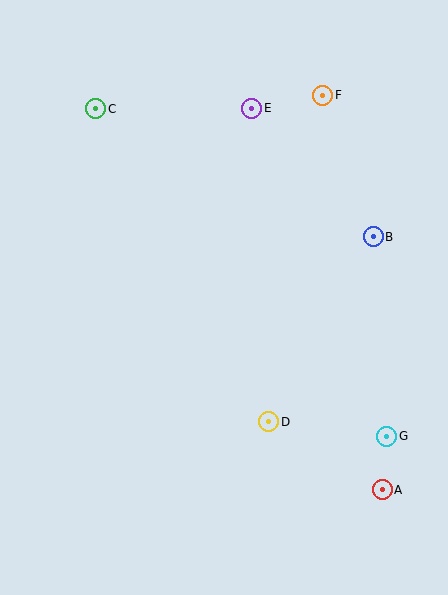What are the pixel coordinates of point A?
Point A is at (382, 490).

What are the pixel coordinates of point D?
Point D is at (269, 422).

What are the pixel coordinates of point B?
Point B is at (373, 237).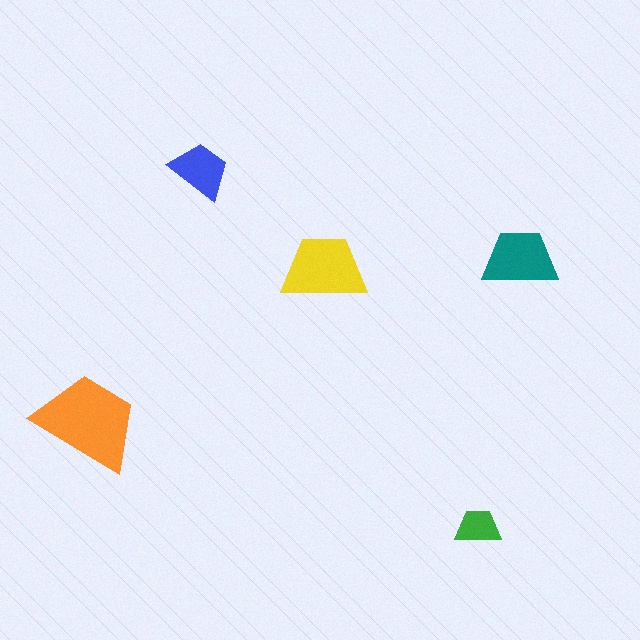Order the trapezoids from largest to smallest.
the orange one, the yellow one, the teal one, the blue one, the green one.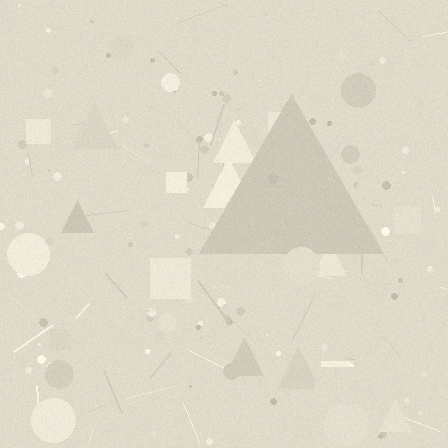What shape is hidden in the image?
A triangle is hidden in the image.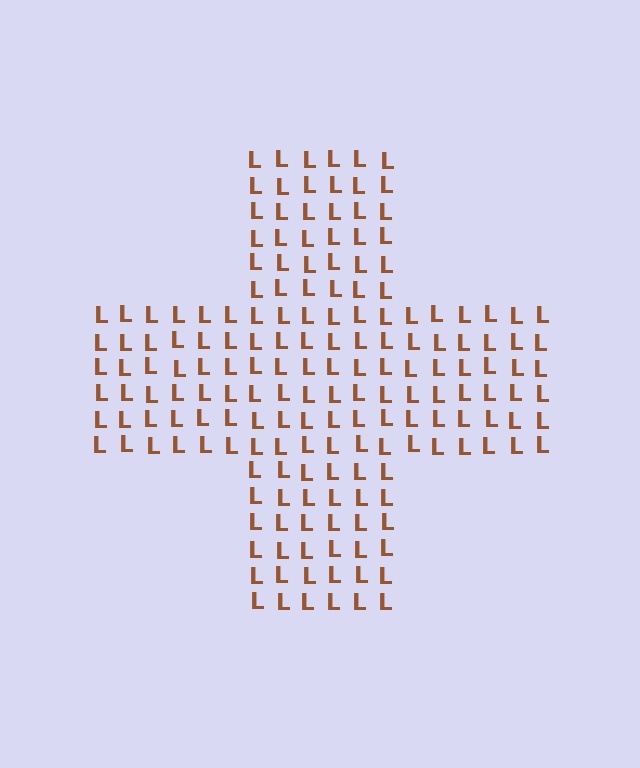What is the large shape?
The large shape is a cross.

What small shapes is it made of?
It is made of small letter L's.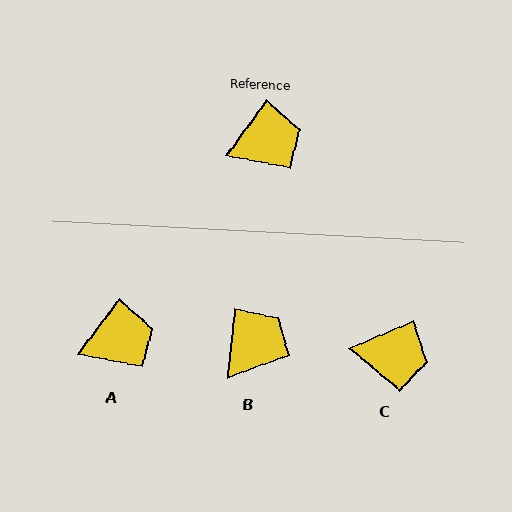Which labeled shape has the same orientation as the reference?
A.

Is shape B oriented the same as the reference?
No, it is off by about 30 degrees.